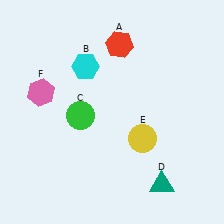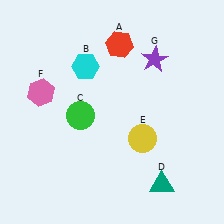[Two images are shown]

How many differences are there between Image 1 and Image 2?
There is 1 difference between the two images.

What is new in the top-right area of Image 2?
A purple star (G) was added in the top-right area of Image 2.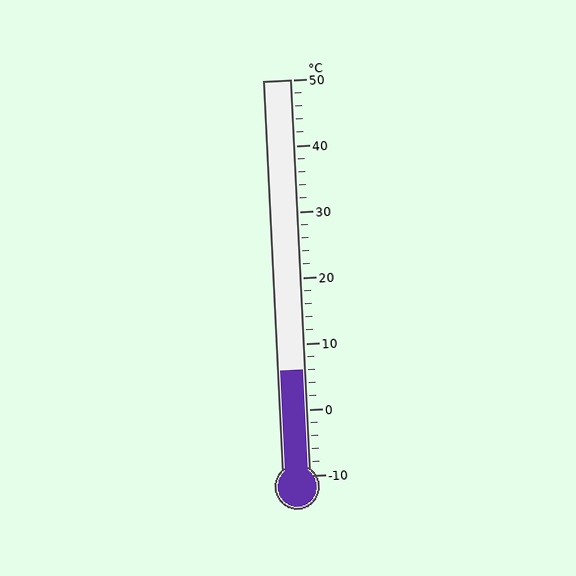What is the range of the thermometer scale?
The thermometer scale ranges from -10°C to 50°C.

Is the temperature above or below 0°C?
The temperature is above 0°C.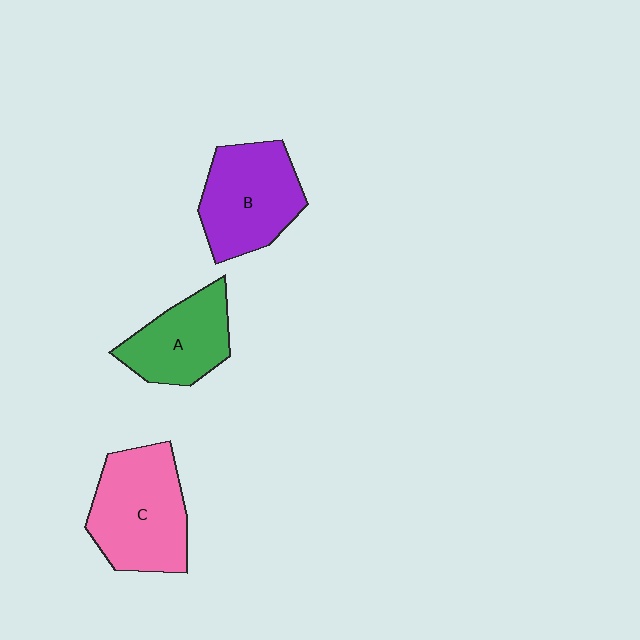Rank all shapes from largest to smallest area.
From largest to smallest: C (pink), B (purple), A (green).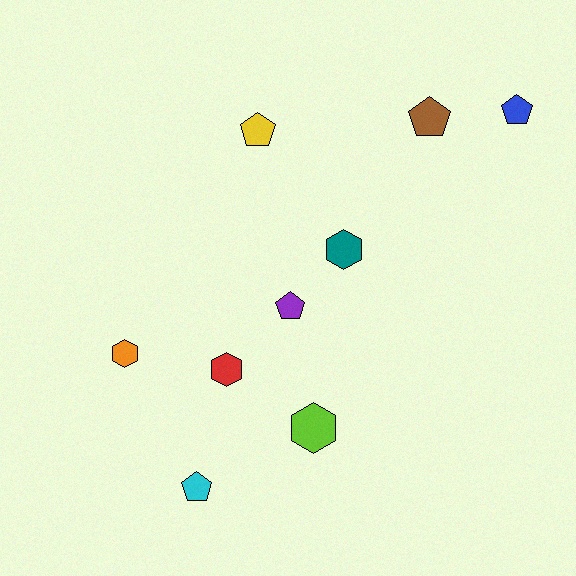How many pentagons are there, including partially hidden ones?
There are 5 pentagons.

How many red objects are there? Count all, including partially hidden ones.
There is 1 red object.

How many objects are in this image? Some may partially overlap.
There are 9 objects.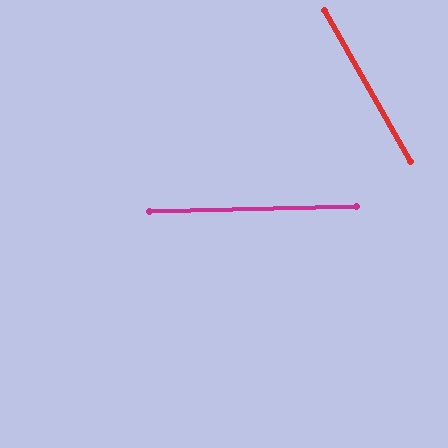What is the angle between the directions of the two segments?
Approximately 62 degrees.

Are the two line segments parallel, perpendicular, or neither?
Neither parallel nor perpendicular — they differ by about 62°.